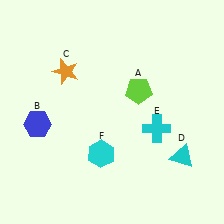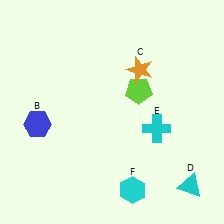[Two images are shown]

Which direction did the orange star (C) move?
The orange star (C) moved right.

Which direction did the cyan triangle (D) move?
The cyan triangle (D) moved down.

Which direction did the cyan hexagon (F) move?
The cyan hexagon (F) moved down.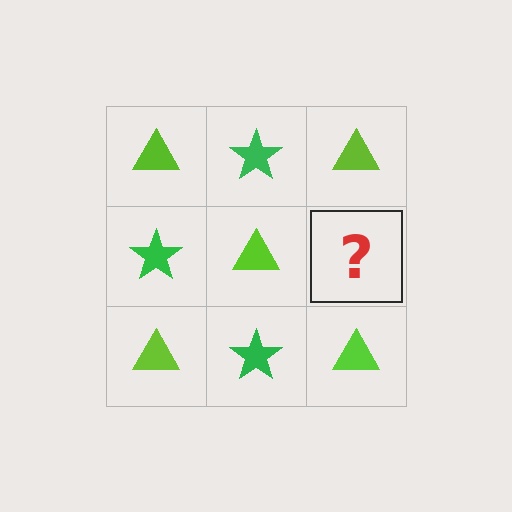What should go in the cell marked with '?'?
The missing cell should contain a green star.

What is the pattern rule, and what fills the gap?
The rule is that it alternates lime triangle and green star in a checkerboard pattern. The gap should be filled with a green star.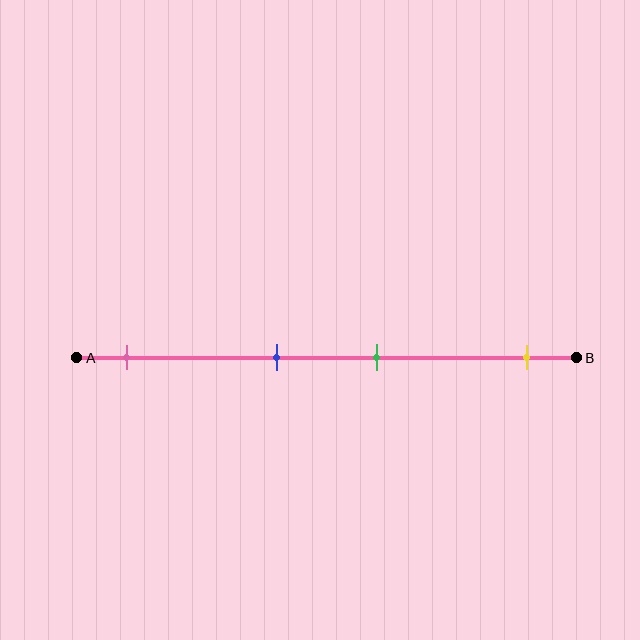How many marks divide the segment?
There are 4 marks dividing the segment.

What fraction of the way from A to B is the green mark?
The green mark is approximately 60% (0.6) of the way from A to B.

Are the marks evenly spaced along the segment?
No, the marks are not evenly spaced.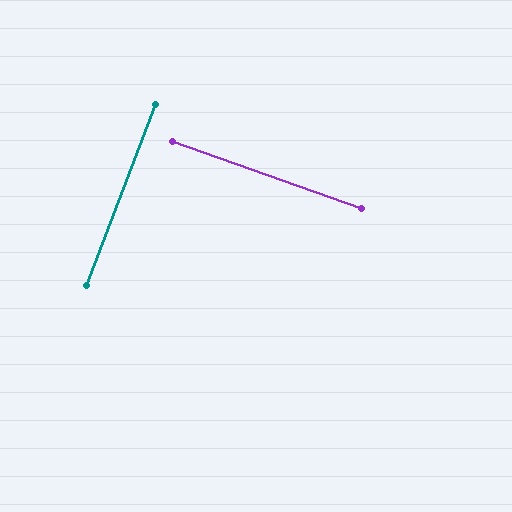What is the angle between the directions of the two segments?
Approximately 89 degrees.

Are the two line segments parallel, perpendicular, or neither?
Perpendicular — they meet at approximately 89°.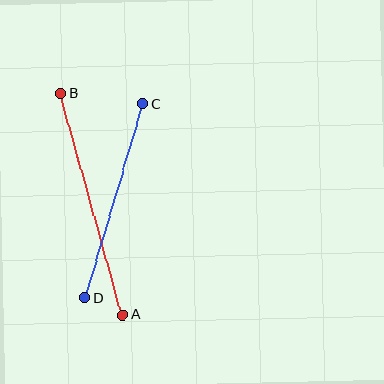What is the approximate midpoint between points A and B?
The midpoint is at approximately (92, 204) pixels.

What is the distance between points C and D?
The distance is approximately 203 pixels.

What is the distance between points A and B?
The distance is approximately 230 pixels.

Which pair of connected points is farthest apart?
Points A and B are farthest apart.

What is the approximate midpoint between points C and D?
The midpoint is at approximately (114, 201) pixels.